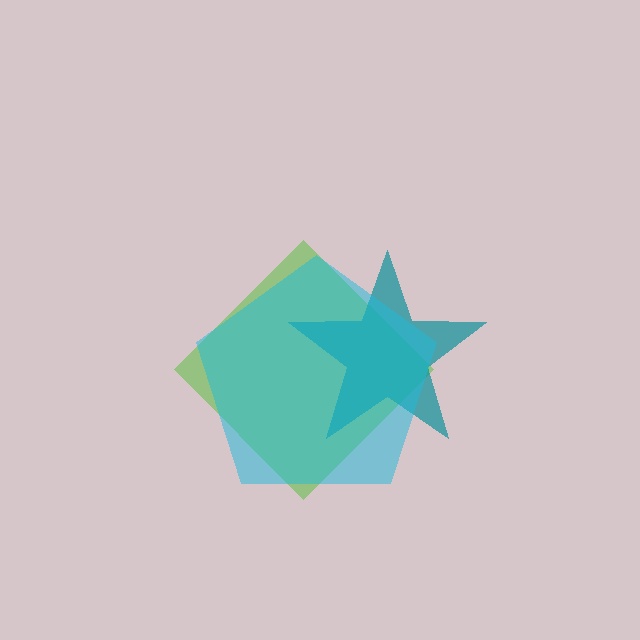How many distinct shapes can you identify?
There are 3 distinct shapes: a lime diamond, a teal star, a cyan pentagon.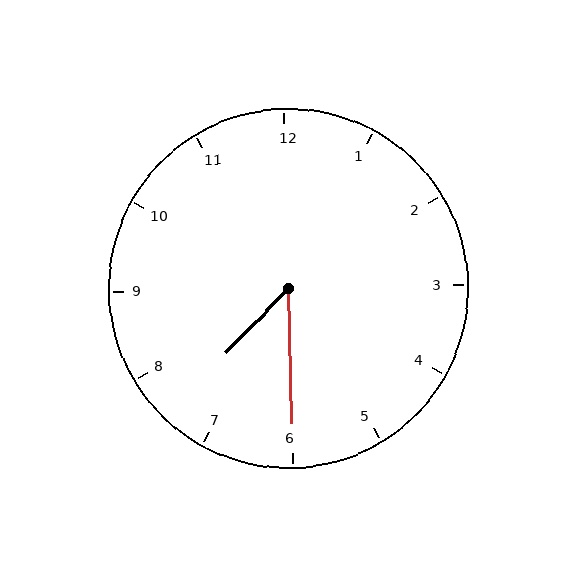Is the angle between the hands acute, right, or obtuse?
It is acute.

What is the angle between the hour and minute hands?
Approximately 45 degrees.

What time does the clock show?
7:30.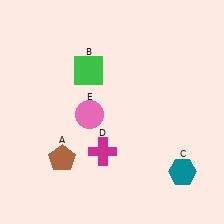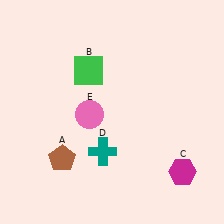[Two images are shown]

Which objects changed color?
C changed from teal to magenta. D changed from magenta to teal.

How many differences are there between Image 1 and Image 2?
There are 2 differences between the two images.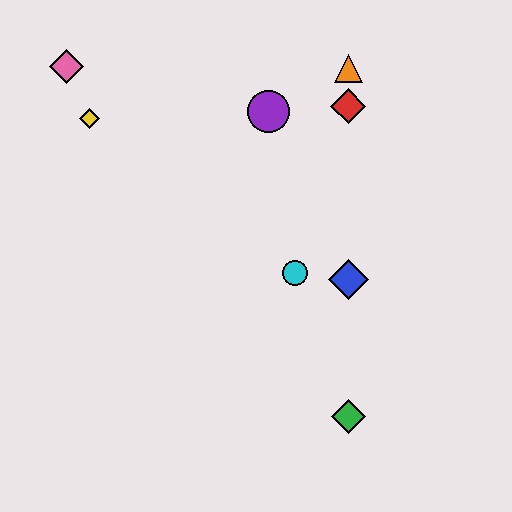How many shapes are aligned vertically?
4 shapes (the red diamond, the blue diamond, the green diamond, the orange triangle) are aligned vertically.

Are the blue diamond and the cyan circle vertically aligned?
No, the blue diamond is at x≈348 and the cyan circle is at x≈295.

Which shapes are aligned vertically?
The red diamond, the blue diamond, the green diamond, the orange triangle are aligned vertically.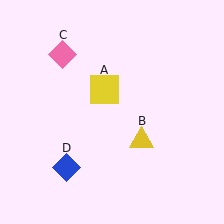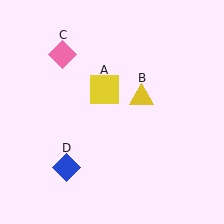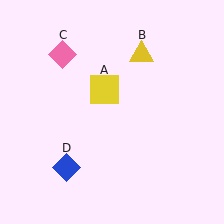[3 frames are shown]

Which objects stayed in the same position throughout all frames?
Yellow square (object A) and pink diamond (object C) and blue diamond (object D) remained stationary.